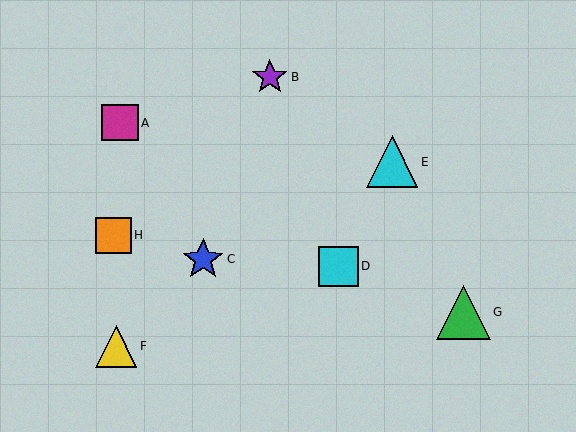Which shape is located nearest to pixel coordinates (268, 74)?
The purple star (labeled B) at (270, 77) is nearest to that location.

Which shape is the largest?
The green triangle (labeled G) is the largest.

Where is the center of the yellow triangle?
The center of the yellow triangle is at (116, 346).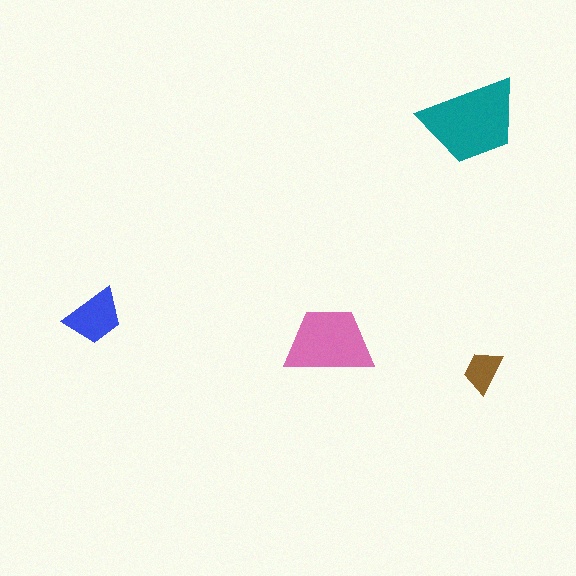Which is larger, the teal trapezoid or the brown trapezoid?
The teal one.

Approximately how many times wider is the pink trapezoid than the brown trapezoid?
About 2 times wider.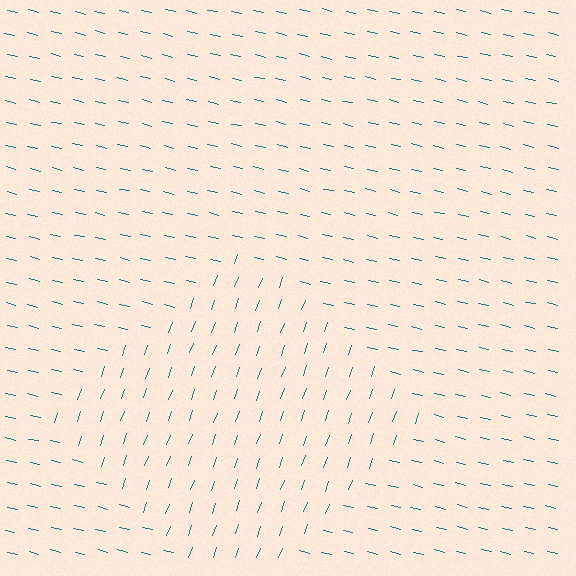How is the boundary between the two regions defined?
The boundary is defined purely by a change in line orientation (approximately 83 degrees difference). All lines are the same color and thickness.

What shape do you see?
I see a diamond.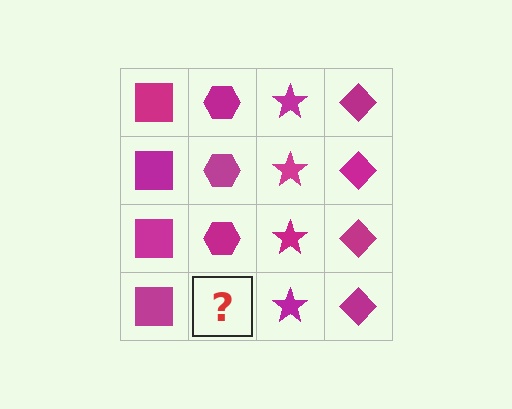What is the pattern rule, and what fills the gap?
The rule is that each column has a consistent shape. The gap should be filled with a magenta hexagon.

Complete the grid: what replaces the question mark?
The question mark should be replaced with a magenta hexagon.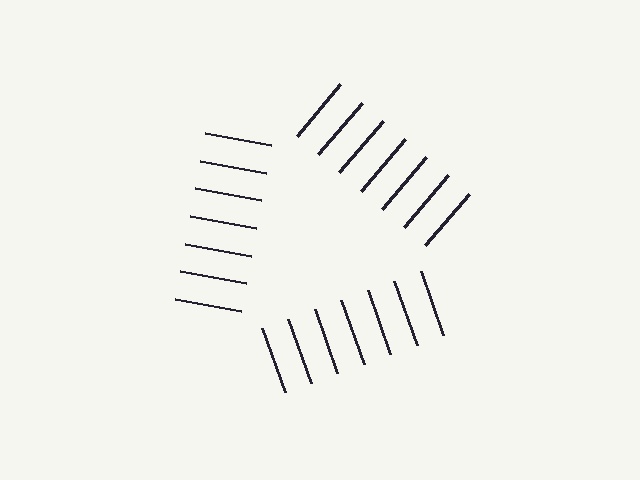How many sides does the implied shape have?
3 sides — the line-ends trace a triangle.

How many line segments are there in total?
21 — 7 along each of the 3 edges.